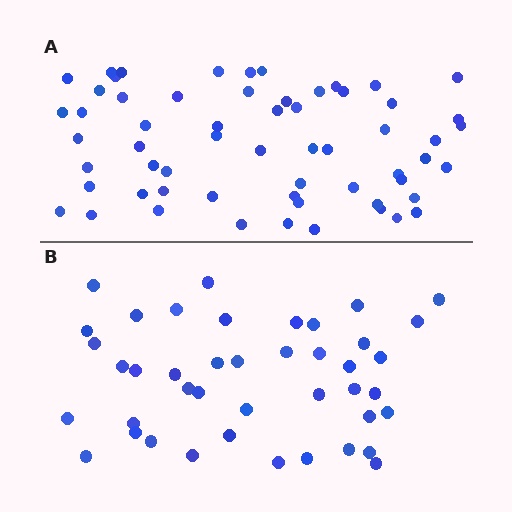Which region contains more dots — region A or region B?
Region A (the top region) has more dots.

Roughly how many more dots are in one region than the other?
Region A has approximately 20 more dots than region B.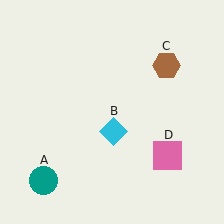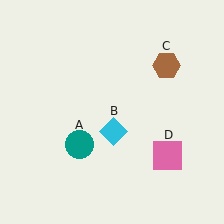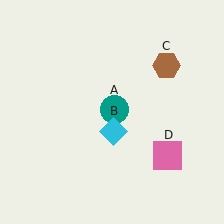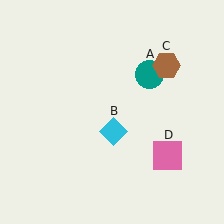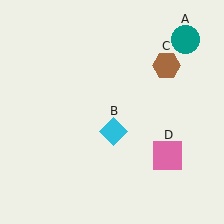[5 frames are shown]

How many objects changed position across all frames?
1 object changed position: teal circle (object A).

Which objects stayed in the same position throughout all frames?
Cyan diamond (object B) and brown hexagon (object C) and pink square (object D) remained stationary.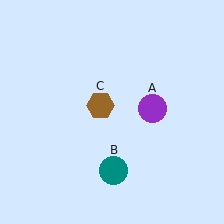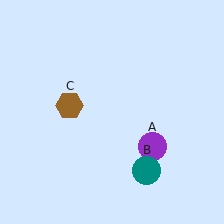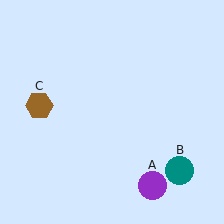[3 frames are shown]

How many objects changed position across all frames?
3 objects changed position: purple circle (object A), teal circle (object B), brown hexagon (object C).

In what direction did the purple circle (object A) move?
The purple circle (object A) moved down.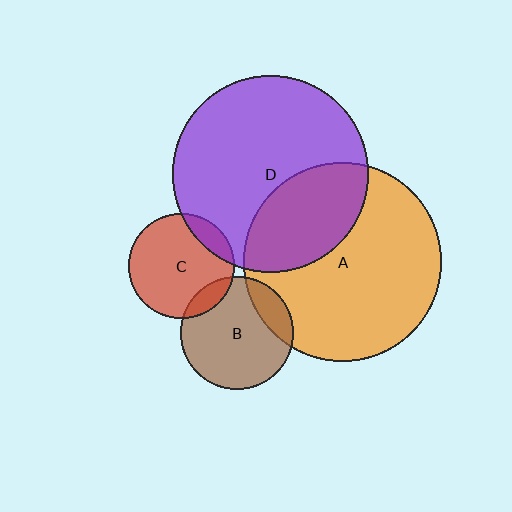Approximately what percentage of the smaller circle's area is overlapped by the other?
Approximately 15%.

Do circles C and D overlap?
Yes.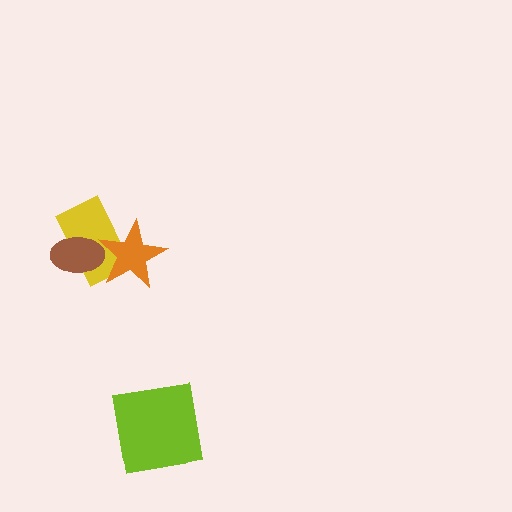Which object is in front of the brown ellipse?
The orange star is in front of the brown ellipse.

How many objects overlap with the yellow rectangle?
2 objects overlap with the yellow rectangle.